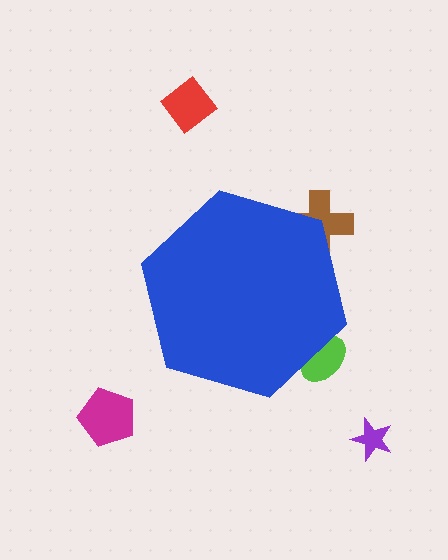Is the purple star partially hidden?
No, the purple star is fully visible.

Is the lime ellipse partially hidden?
Yes, the lime ellipse is partially hidden behind the blue hexagon.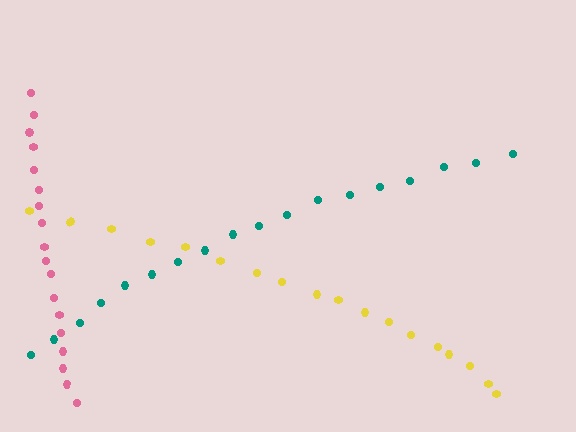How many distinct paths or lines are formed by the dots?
There are 3 distinct paths.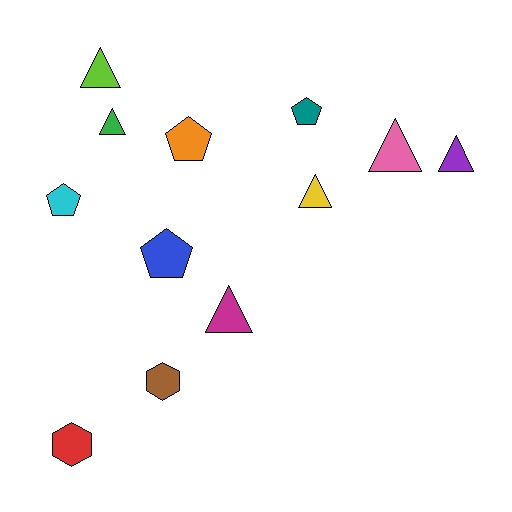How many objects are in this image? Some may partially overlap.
There are 12 objects.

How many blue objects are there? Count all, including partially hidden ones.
There is 1 blue object.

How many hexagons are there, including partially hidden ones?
There are 2 hexagons.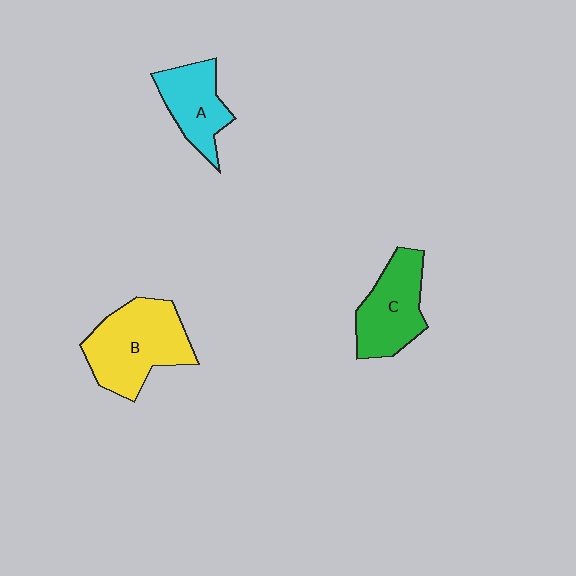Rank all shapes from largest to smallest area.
From largest to smallest: B (yellow), C (green), A (cyan).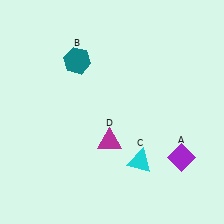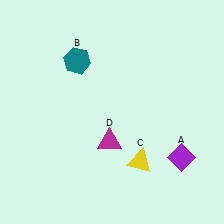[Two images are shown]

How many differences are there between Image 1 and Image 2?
There is 1 difference between the two images.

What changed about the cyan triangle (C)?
In Image 1, C is cyan. In Image 2, it changed to yellow.